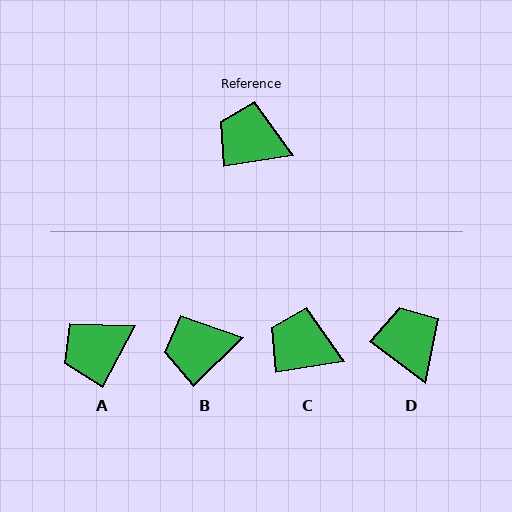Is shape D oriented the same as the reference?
No, it is off by about 46 degrees.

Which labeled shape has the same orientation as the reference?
C.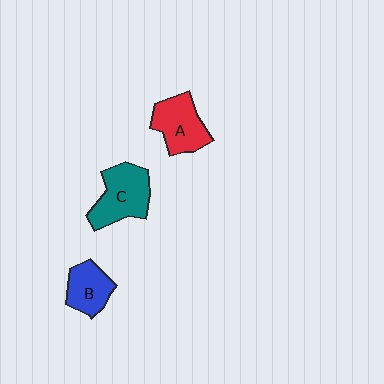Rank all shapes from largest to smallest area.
From largest to smallest: C (teal), A (red), B (blue).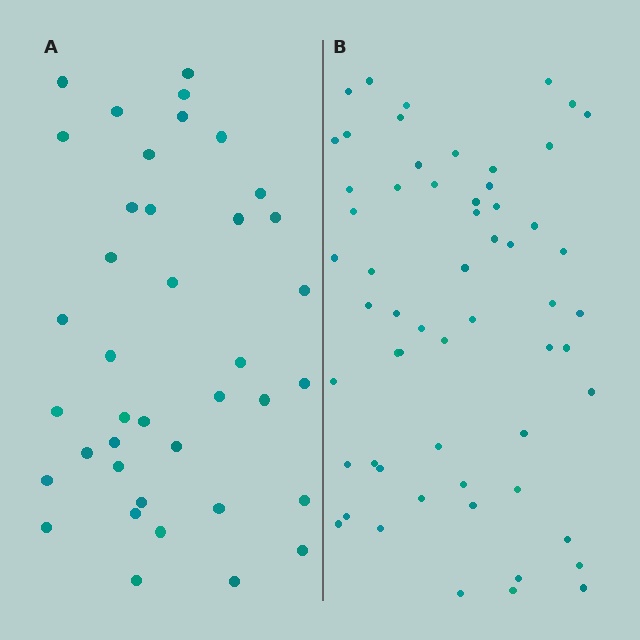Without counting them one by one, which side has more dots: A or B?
Region B (the right region) has more dots.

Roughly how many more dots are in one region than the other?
Region B has approximately 20 more dots than region A.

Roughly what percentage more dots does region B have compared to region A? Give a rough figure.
About 50% more.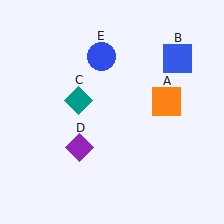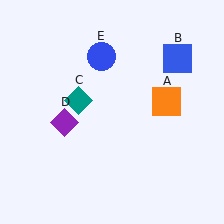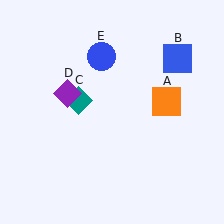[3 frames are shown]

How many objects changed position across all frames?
1 object changed position: purple diamond (object D).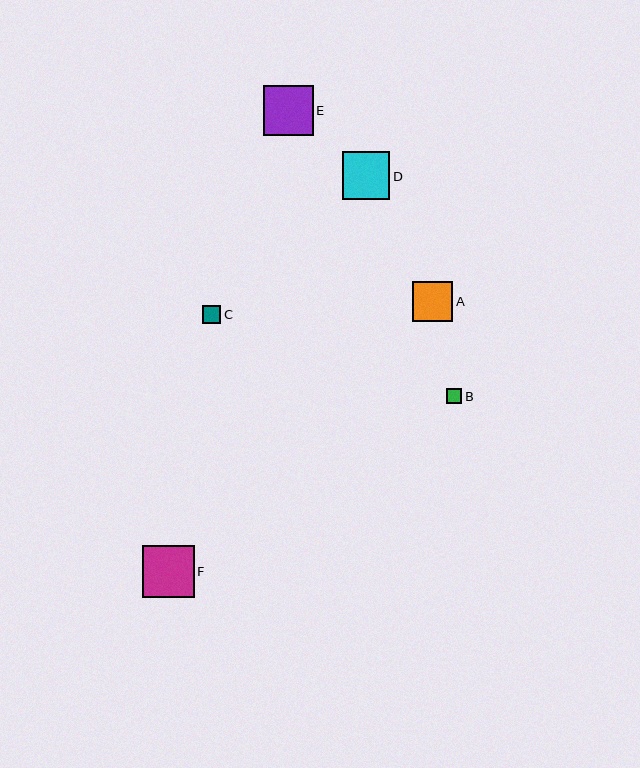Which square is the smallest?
Square B is the smallest with a size of approximately 15 pixels.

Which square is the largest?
Square F is the largest with a size of approximately 52 pixels.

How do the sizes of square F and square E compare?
Square F and square E are approximately the same size.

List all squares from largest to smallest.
From largest to smallest: F, E, D, A, C, B.